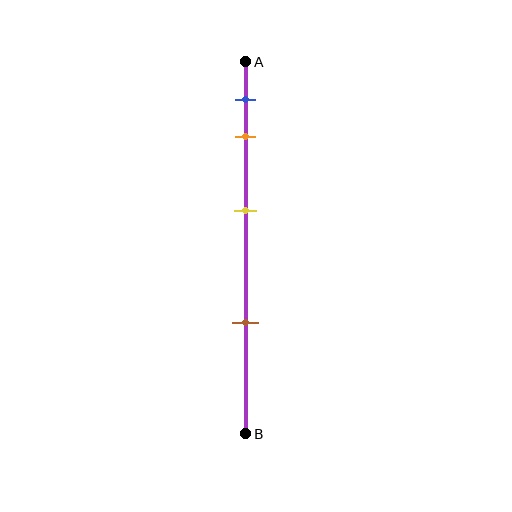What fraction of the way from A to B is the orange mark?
The orange mark is approximately 20% (0.2) of the way from A to B.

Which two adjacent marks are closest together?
The blue and orange marks are the closest adjacent pair.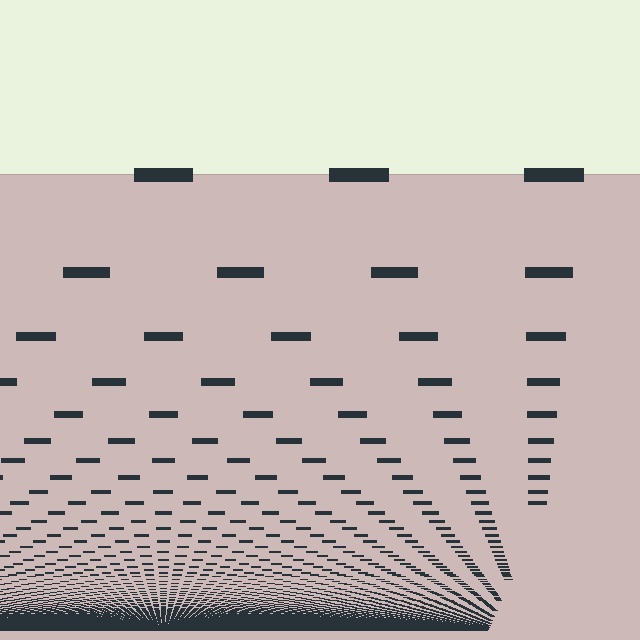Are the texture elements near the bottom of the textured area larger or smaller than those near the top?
Smaller. The gradient is inverted — elements near the bottom are smaller and denser.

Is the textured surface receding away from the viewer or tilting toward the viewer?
The surface appears to tilt toward the viewer. Texture elements get larger and sparser toward the top.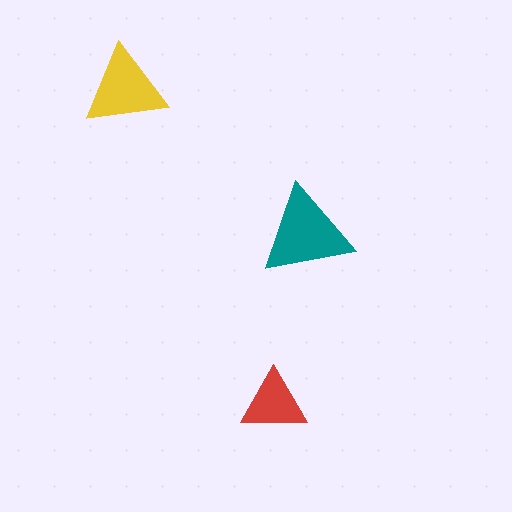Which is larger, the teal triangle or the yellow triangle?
The teal one.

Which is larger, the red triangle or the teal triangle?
The teal one.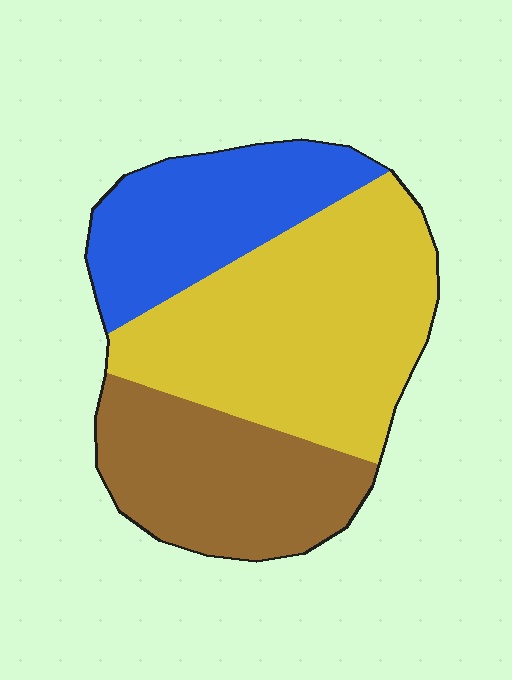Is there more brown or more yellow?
Yellow.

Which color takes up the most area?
Yellow, at roughly 45%.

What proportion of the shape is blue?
Blue covers about 25% of the shape.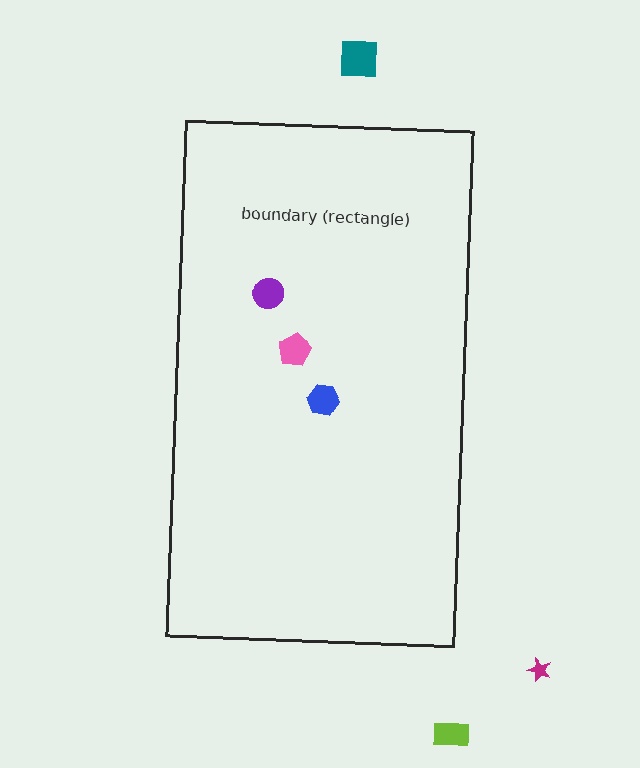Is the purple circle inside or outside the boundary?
Inside.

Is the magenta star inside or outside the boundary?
Outside.